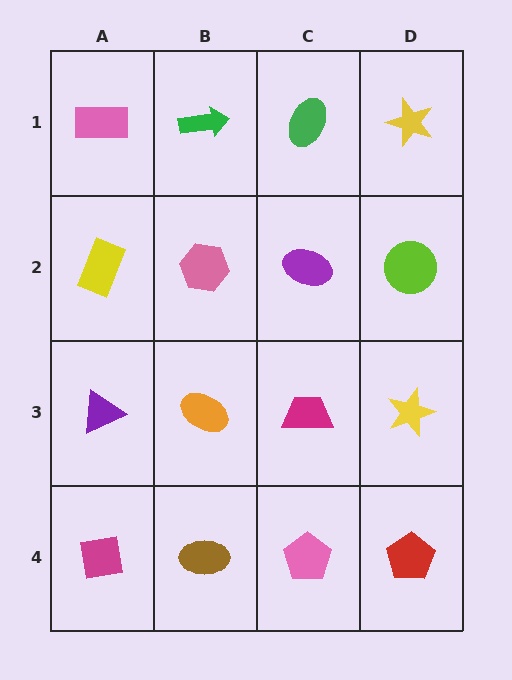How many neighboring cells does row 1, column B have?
3.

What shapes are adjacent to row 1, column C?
A purple ellipse (row 2, column C), a green arrow (row 1, column B), a yellow star (row 1, column D).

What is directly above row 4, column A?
A purple triangle.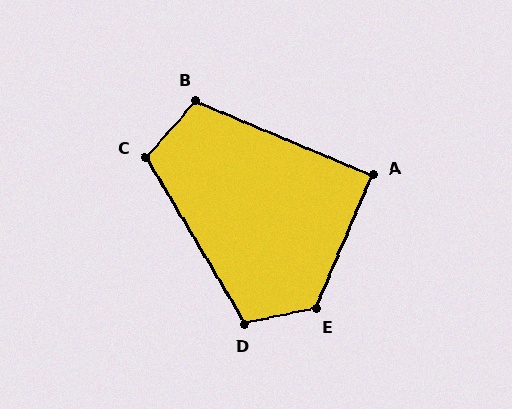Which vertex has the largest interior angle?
E, at approximately 125 degrees.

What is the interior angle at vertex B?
Approximately 109 degrees (obtuse).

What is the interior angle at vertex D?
Approximately 109 degrees (obtuse).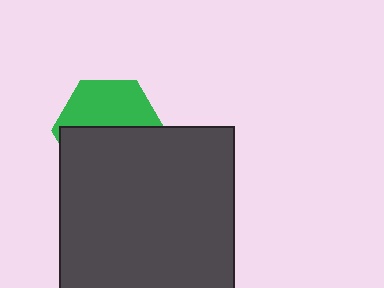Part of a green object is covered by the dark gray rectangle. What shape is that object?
It is a hexagon.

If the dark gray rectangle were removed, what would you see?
You would see the complete green hexagon.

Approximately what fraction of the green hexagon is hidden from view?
Roughly 55% of the green hexagon is hidden behind the dark gray rectangle.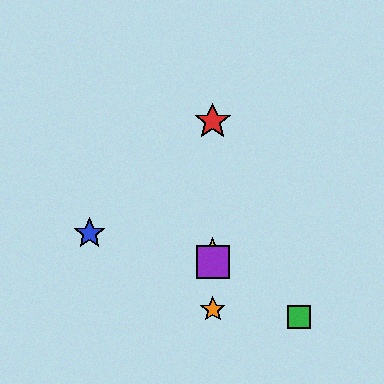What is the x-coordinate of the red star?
The red star is at x≈213.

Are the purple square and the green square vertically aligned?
No, the purple square is at x≈213 and the green square is at x≈299.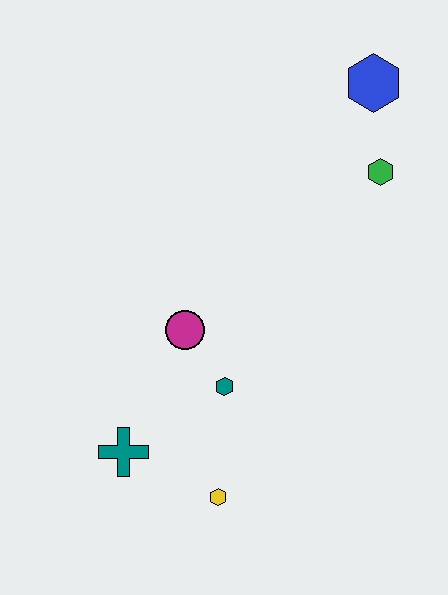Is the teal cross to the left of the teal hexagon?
Yes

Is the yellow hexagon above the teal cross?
No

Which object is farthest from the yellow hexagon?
The blue hexagon is farthest from the yellow hexagon.